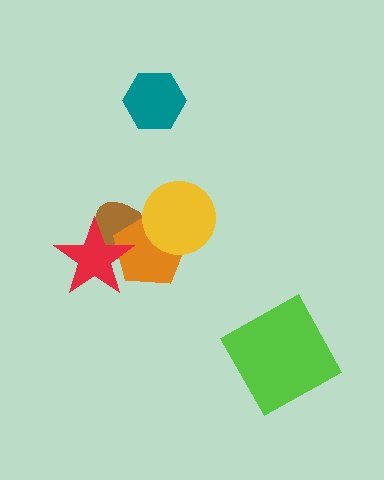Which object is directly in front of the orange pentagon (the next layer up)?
The yellow circle is directly in front of the orange pentagon.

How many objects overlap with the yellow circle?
2 objects overlap with the yellow circle.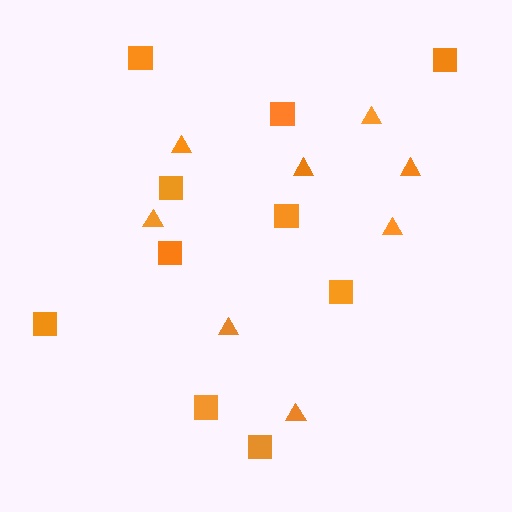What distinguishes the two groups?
There are 2 groups: one group of triangles (8) and one group of squares (10).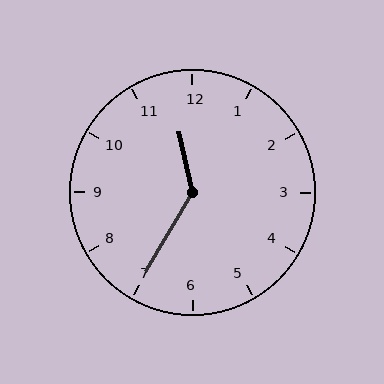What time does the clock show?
11:35.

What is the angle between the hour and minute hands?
Approximately 138 degrees.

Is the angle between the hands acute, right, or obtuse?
It is obtuse.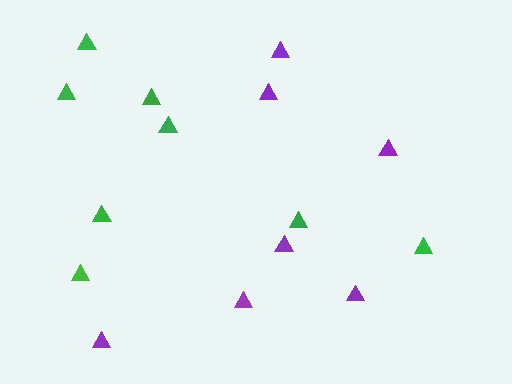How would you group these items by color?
There are 2 groups: one group of green triangles (8) and one group of purple triangles (7).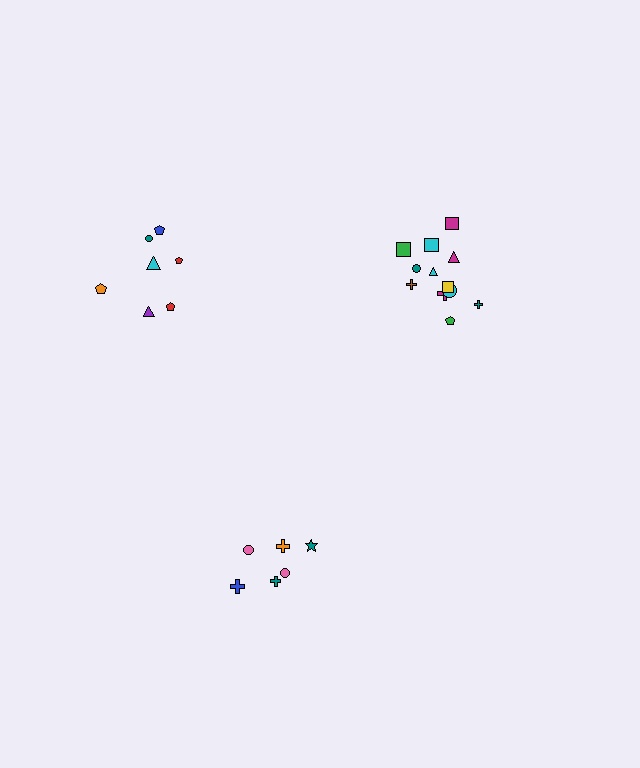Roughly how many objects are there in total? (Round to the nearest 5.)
Roughly 25 objects in total.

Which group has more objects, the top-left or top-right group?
The top-right group.